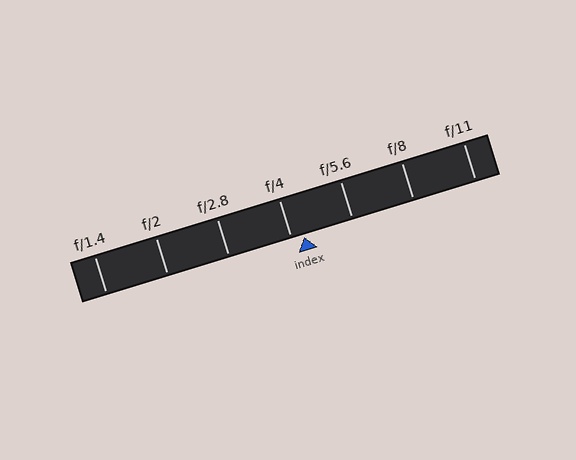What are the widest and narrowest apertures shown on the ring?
The widest aperture shown is f/1.4 and the narrowest is f/11.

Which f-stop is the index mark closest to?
The index mark is closest to f/4.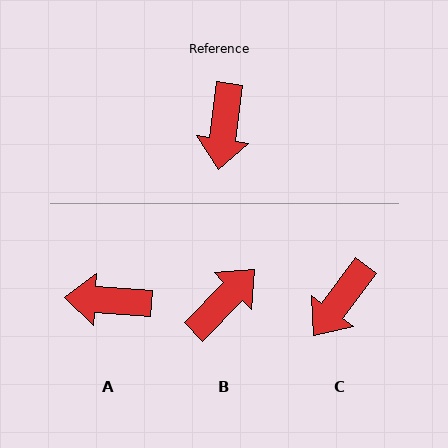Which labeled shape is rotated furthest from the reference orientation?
B, about 144 degrees away.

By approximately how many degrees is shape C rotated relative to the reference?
Approximately 29 degrees clockwise.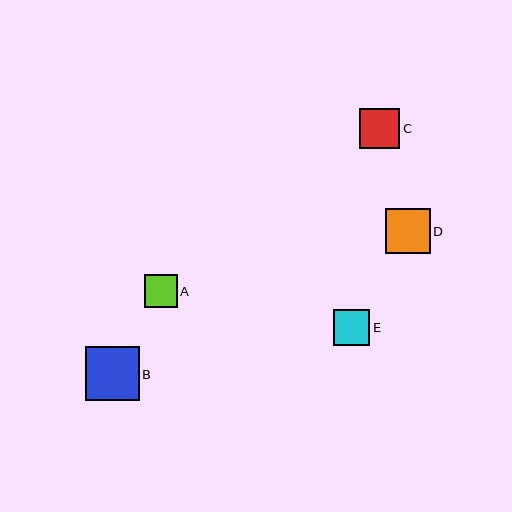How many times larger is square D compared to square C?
Square D is approximately 1.1 times the size of square C.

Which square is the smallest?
Square A is the smallest with a size of approximately 33 pixels.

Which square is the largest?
Square B is the largest with a size of approximately 54 pixels.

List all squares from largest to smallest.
From largest to smallest: B, D, C, E, A.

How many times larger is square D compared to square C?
Square D is approximately 1.1 times the size of square C.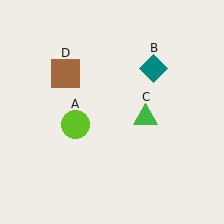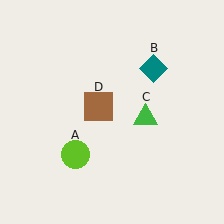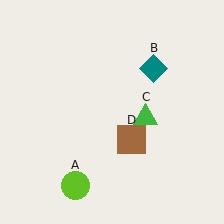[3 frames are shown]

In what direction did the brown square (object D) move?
The brown square (object D) moved down and to the right.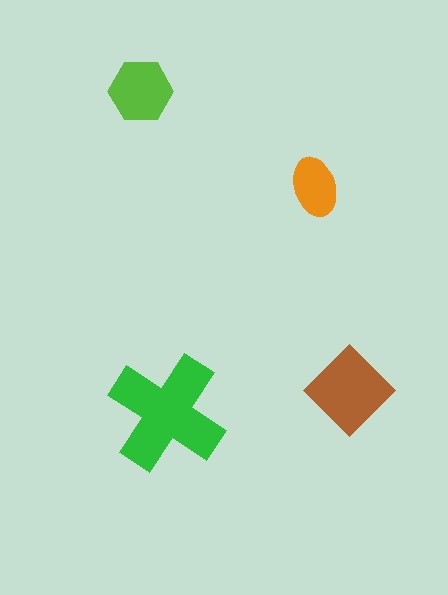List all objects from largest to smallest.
The green cross, the brown diamond, the lime hexagon, the orange ellipse.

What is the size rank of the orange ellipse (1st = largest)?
4th.